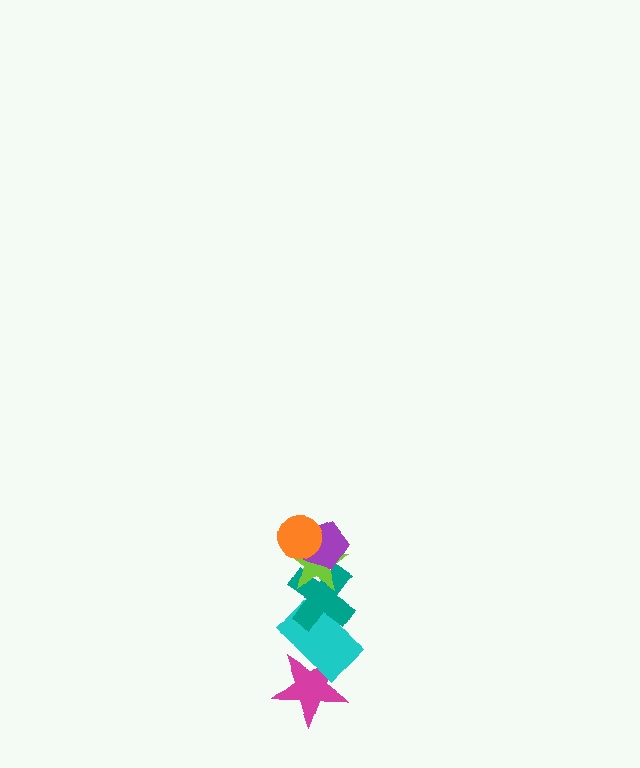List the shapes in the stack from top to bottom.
From top to bottom: the orange circle, the purple pentagon, the lime star, the teal cross, the cyan rectangle, the magenta star.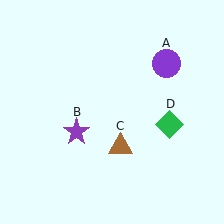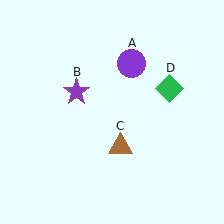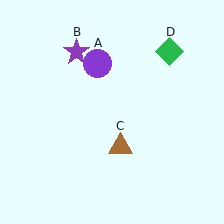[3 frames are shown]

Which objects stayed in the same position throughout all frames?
Brown triangle (object C) remained stationary.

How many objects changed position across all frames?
3 objects changed position: purple circle (object A), purple star (object B), green diamond (object D).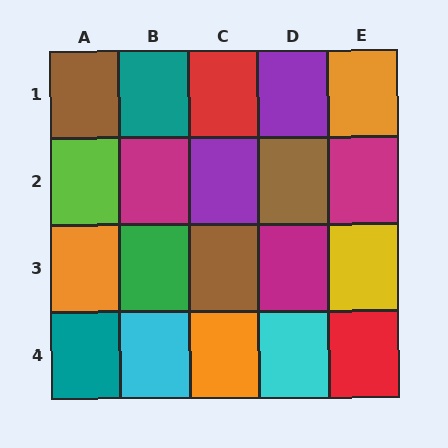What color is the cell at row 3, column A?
Orange.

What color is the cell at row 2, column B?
Magenta.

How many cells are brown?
3 cells are brown.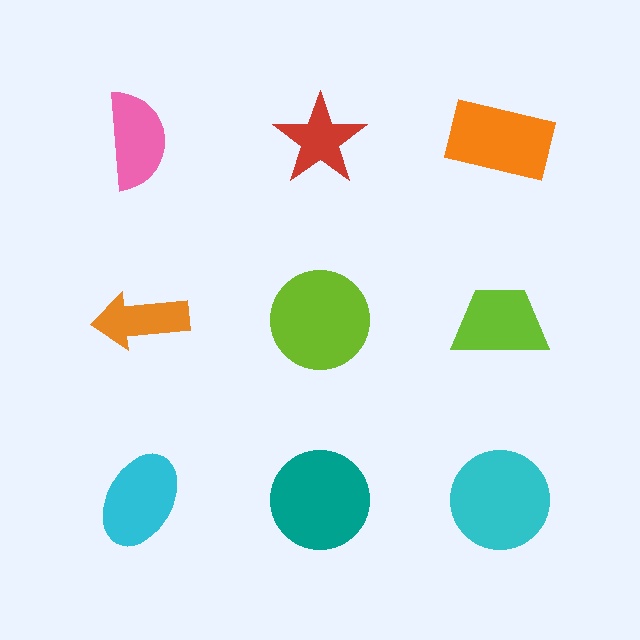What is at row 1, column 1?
A pink semicircle.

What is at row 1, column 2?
A red star.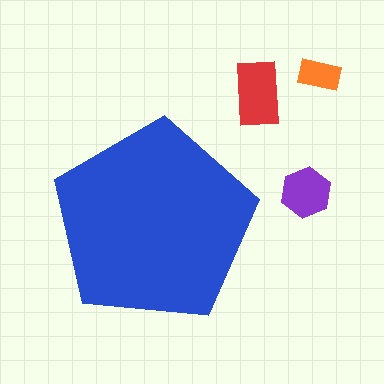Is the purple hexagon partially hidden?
No, the purple hexagon is fully visible.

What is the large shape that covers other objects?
A blue pentagon.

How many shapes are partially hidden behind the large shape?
0 shapes are partially hidden.